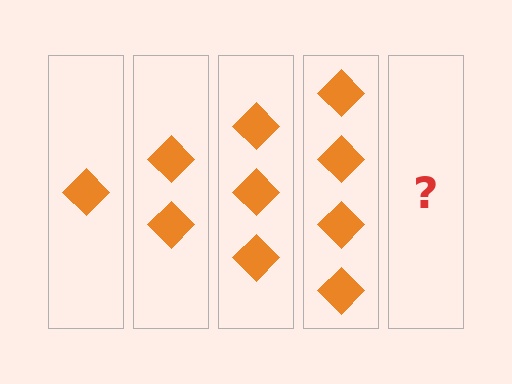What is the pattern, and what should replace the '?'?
The pattern is that each step adds one more diamond. The '?' should be 5 diamonds.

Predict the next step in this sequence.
The next step is 5 diamonds.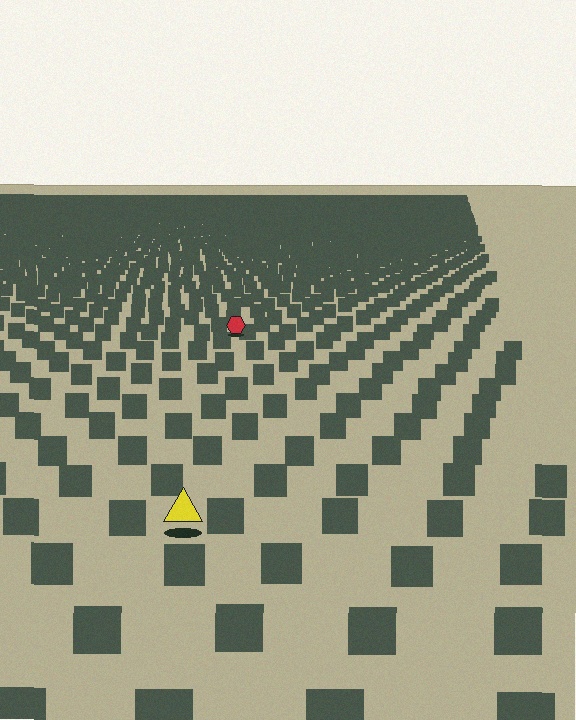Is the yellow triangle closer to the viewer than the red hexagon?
Yes. The yellow triangle is closer — you can tell from the texture gradient: the ground texture is coarser near it.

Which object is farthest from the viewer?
The red hexagon is farthest from the viewer. It appears smaller and the ground texture around it is denser.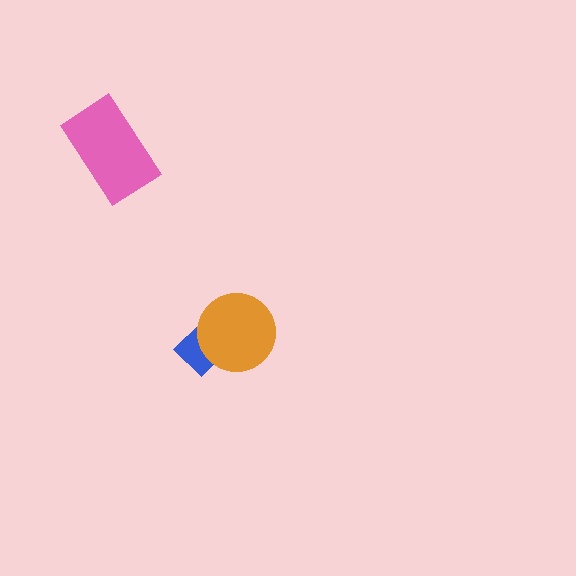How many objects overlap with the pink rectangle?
0 objects overlap with the pink rectangle.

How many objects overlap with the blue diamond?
1 object overlaps with the blue diamond.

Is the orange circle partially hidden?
No, no other shape covers it.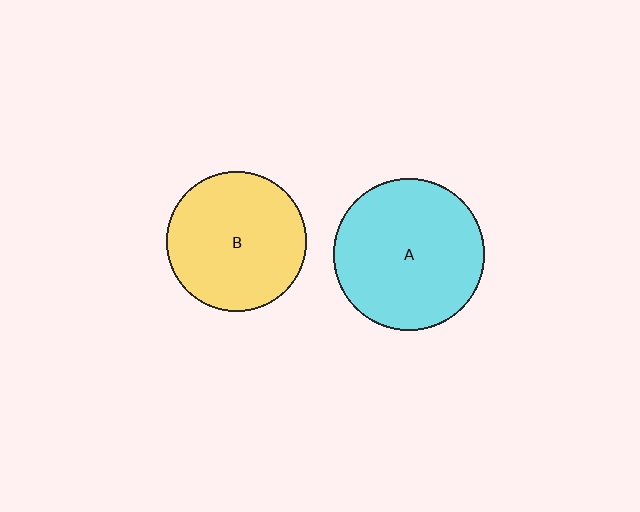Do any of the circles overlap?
No, none of the circles overlap.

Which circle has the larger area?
Circle A (cyan).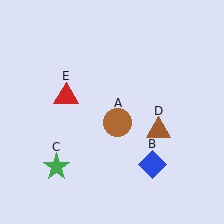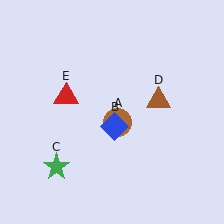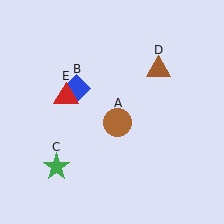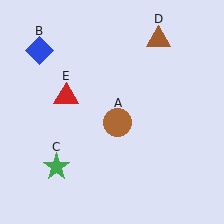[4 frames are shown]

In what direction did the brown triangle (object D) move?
The brown triangle (object D) moved up.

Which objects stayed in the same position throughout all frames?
Brown circle (object A) and green star (object C) and red triangle (object E) remained stationary.